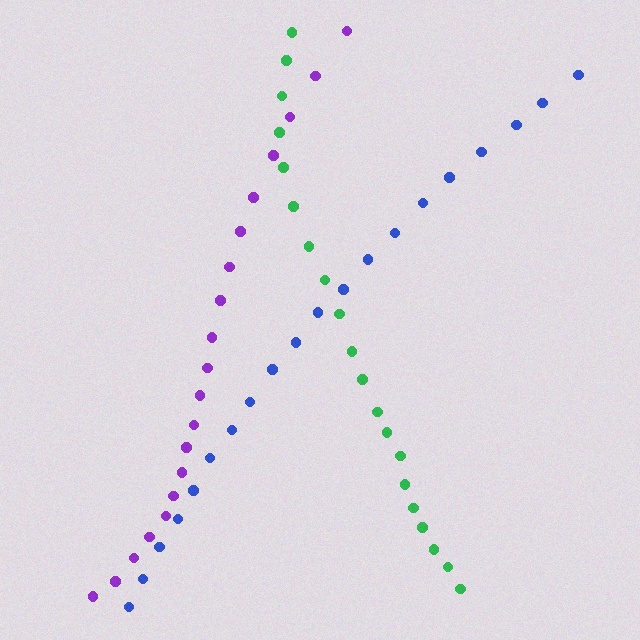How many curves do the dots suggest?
There are 3 distinct paths.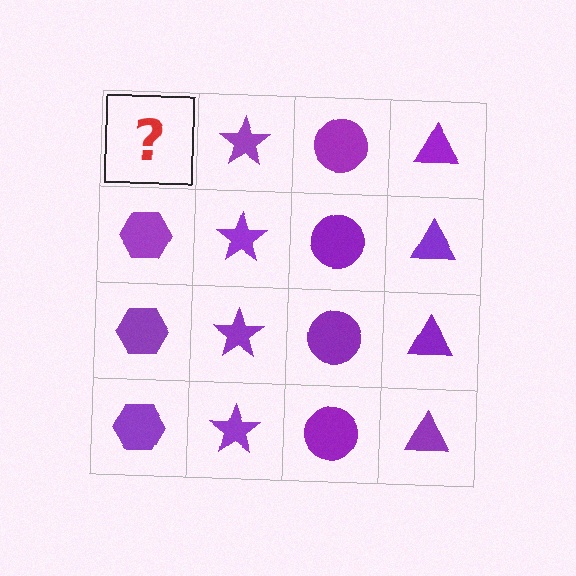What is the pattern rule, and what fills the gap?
The rule is that each column has a consistent shape. The gap should be filled with a purple hexagon.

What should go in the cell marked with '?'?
The missing cell should contain a purple hexagon.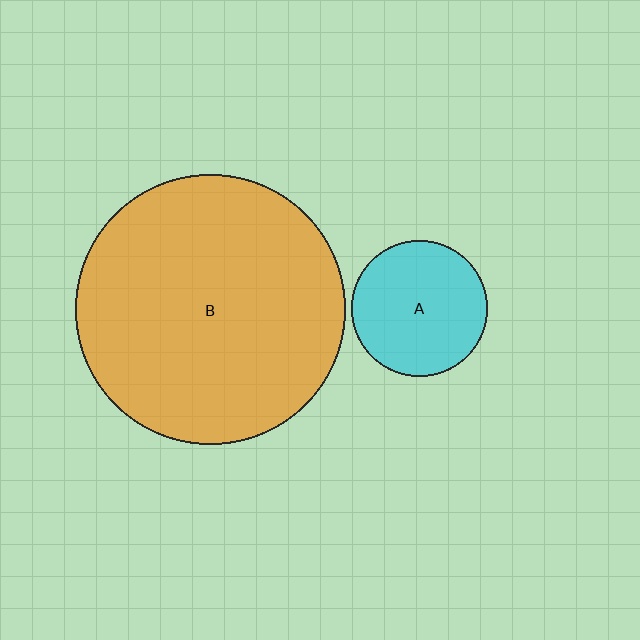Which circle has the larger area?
Circle B (orange).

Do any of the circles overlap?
No, none of the circles overlap.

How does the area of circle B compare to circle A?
Approximately 3.9 times.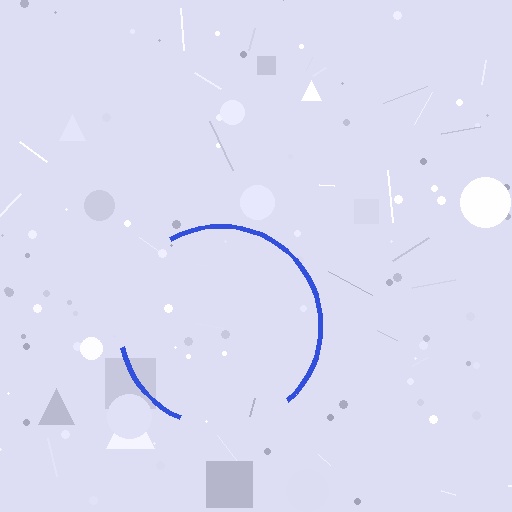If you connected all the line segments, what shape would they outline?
They would outline a circle.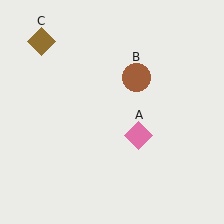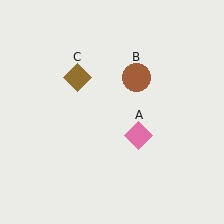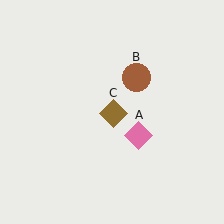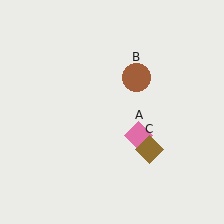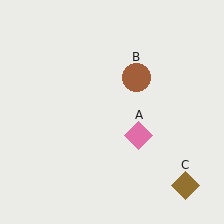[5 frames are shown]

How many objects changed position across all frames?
1 object changed position: brown diamond (object C).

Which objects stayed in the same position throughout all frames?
Pink diamond (object A) and brown circle (object B) remained stationary.